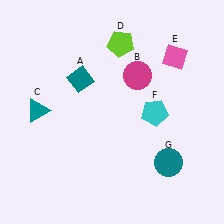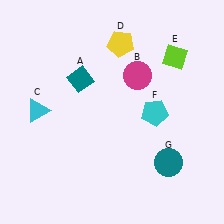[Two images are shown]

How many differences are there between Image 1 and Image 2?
There are 3 differences between the two images.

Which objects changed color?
C changed from teal to cyan. D changed from lime to yellow. E changed from pink to lime.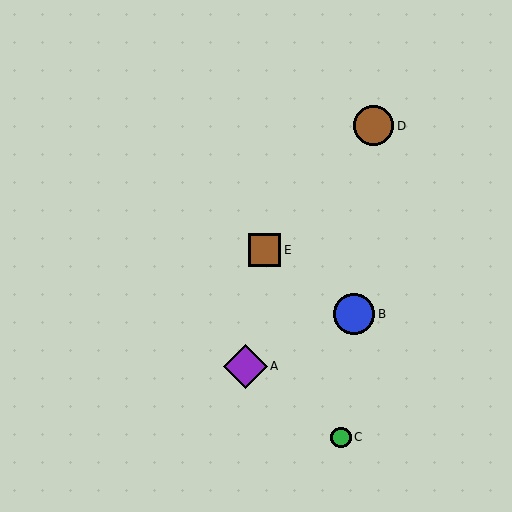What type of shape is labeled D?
Shape D is a brown circle.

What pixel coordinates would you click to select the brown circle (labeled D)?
Click at (374, 126) to select the brown circle D.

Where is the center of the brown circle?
The center of the brown circle is at (374, 126).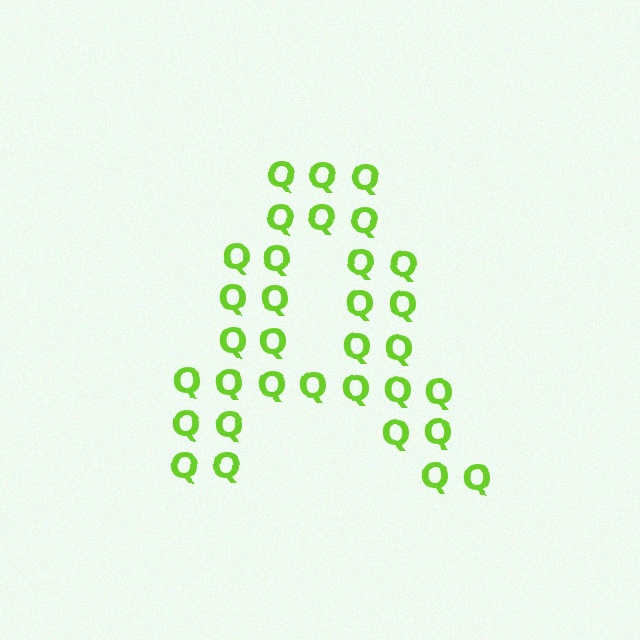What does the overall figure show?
The overall figure shows the letter A.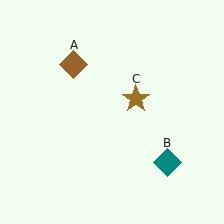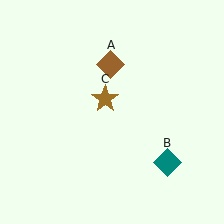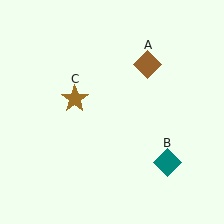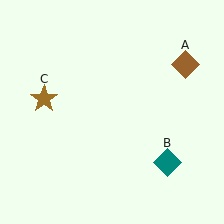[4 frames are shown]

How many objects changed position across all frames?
2 objects changed position: brown diamond (object A), brown star (object C).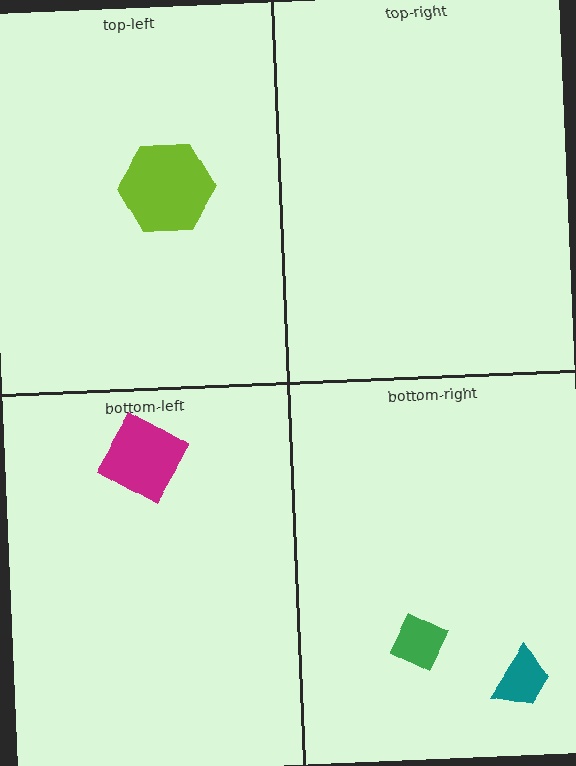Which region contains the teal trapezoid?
The bottom-right region.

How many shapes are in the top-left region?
1.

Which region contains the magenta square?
The bottom-left region.